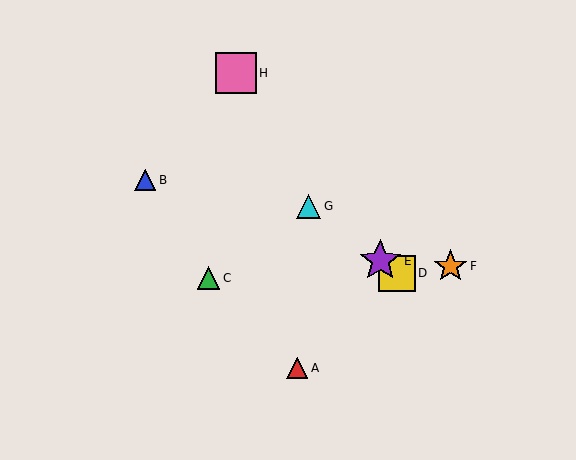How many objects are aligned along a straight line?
3 objects (D, E, G) are aligned along a straight line.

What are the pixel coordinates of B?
Object B is at (145, 180).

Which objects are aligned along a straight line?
Objects D, E, G are aligned along a straight line.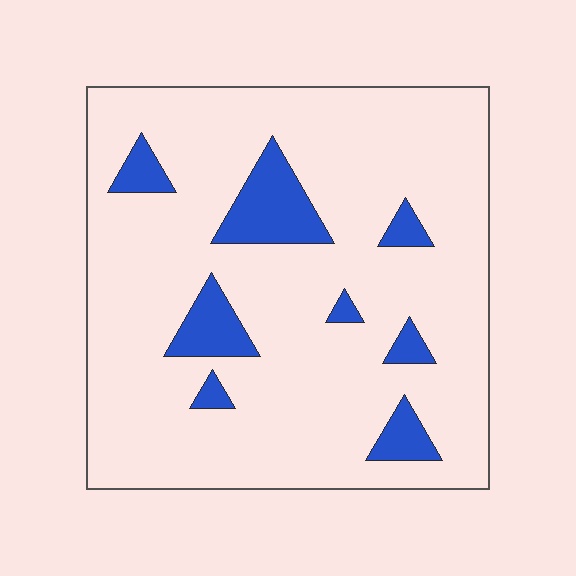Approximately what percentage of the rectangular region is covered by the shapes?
Approximately 10%.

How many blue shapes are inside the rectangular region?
8.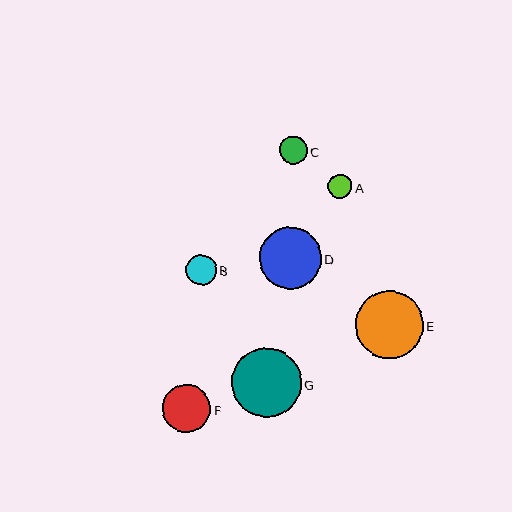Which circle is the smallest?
Circle A is the smallest with a size of approximately 24 pixels.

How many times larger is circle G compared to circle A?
Circle G is approximately 2.9 times the size of circle A.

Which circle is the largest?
Circle G is the largest with a size of approximately 70 pixels.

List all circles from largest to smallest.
From largest to smallest: G, E, D, F, B, C, A.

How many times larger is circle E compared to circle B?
Circle E is approximately 2.2 times the size of circle B.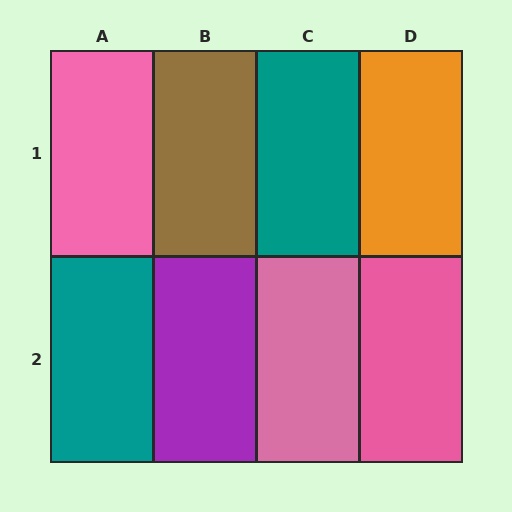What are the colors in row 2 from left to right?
Teal, purple, pink, pink.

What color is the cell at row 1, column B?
Brown.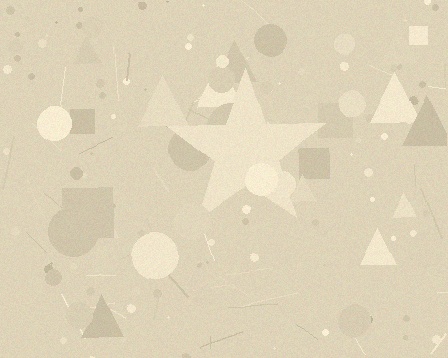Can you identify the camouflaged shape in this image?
The camouflaged shape is a star.